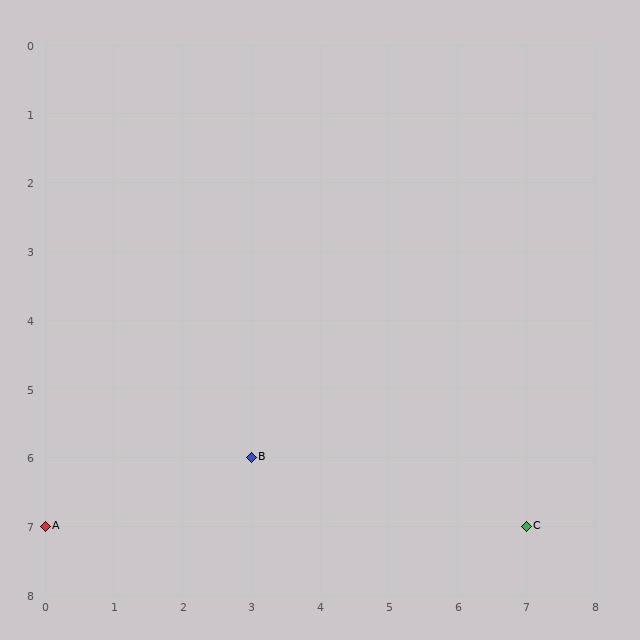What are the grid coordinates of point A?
Point A is at grid coordinates (0, 7).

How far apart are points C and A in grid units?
Points C and A are 7 columns apart.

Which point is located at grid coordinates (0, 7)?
Point A is at (0, 7).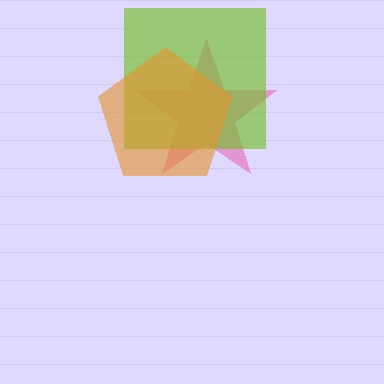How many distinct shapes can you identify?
There are 3 distinct shapes: a pink star, a lime square, an orange pentagon.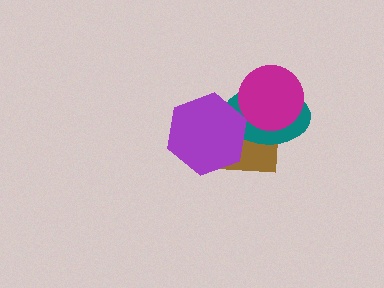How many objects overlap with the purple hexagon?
2 objects overlap with the purple hexagon.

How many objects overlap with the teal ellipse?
3 objects overlap with the teal ellipse.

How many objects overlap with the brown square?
3 objects overlap with the brown square.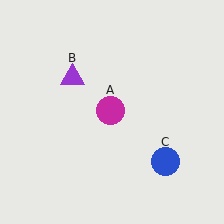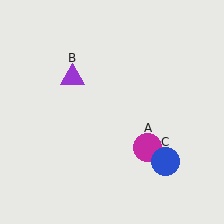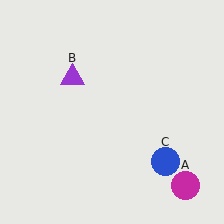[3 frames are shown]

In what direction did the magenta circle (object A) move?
The magenta circle (object A) moved down and to the right.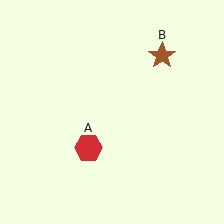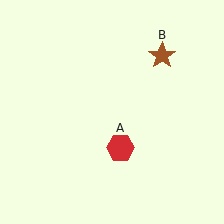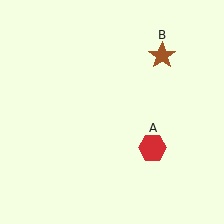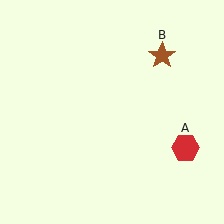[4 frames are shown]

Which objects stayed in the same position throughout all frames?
Brown star (object B) remained stationary.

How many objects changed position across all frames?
1 object changed position: red hexagon (object A).